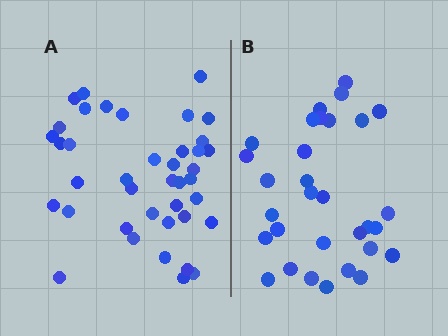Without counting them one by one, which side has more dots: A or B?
Region A (the left region) has more dots.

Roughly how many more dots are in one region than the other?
Region A has roughly 8 or so more dots than region B.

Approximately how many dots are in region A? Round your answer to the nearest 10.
About 40 dots.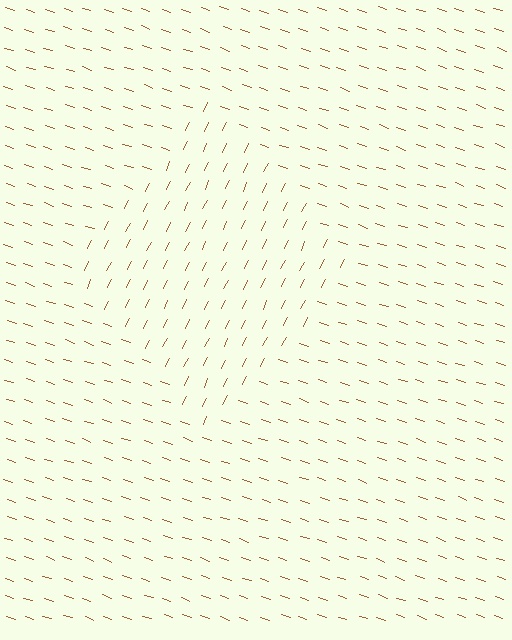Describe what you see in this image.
The image is filled with small brown line segments. A diamond region in the image has lines oriented differently from the surrounding lines, creating a visible texture boundary.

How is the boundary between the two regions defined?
The boundary is defined purely by a change in line orientation (approximately 82 degrees difference). All lines are the same color and thickness.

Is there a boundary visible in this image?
Yes, there is a texture boundary formed by a change in line orientation.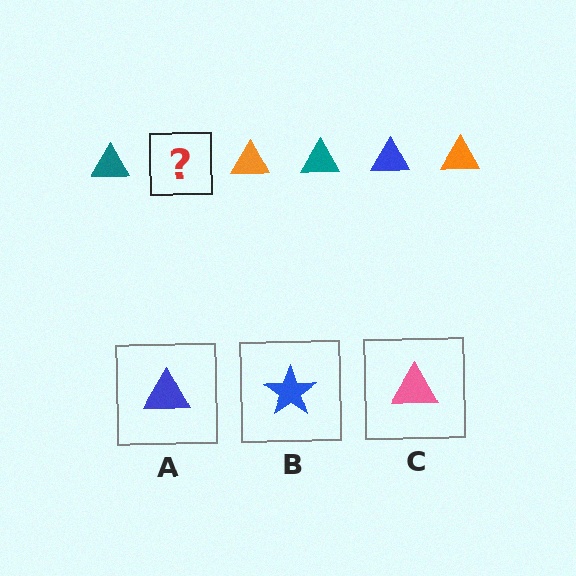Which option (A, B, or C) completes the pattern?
A.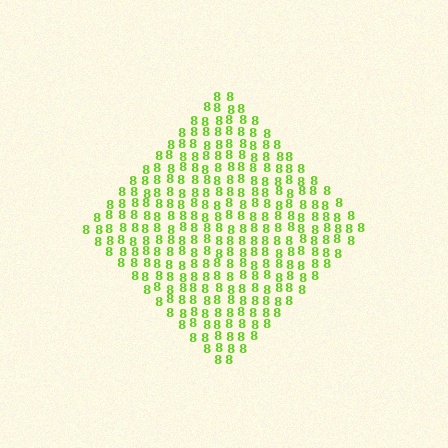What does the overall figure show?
The overall figure shows a diamond.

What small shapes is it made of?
It is made of small digit 8's.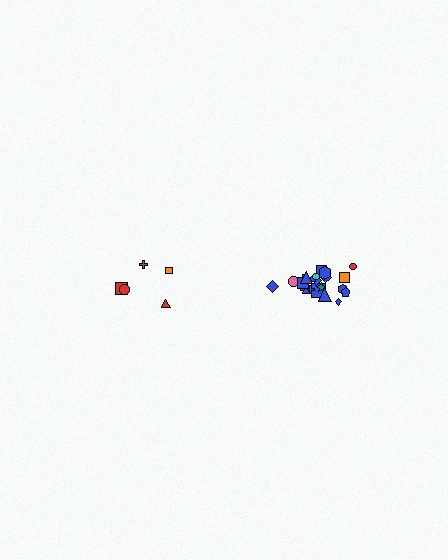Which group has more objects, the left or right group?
The right group.